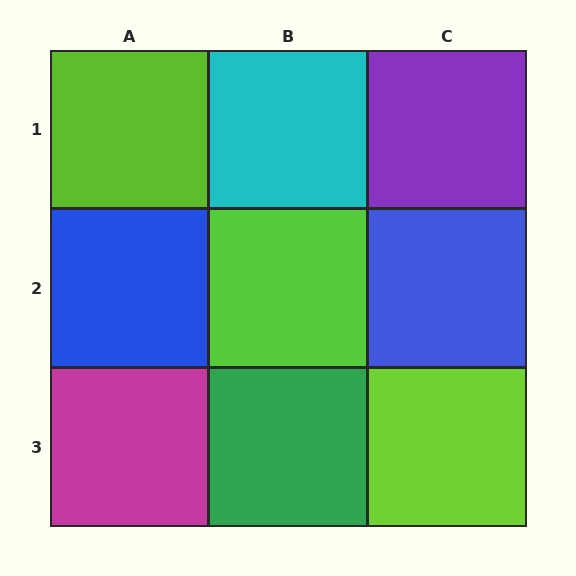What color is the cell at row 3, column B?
Green.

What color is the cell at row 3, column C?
Lime.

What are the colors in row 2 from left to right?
Blue, lime, blue.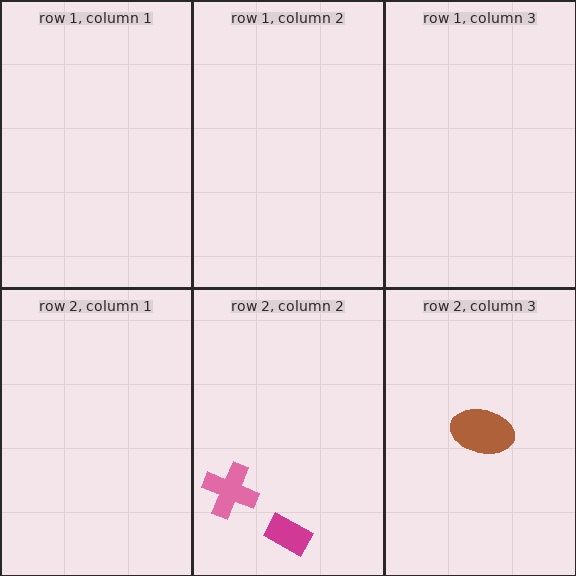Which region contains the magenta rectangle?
The row 2, column 2 region.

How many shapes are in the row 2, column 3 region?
1.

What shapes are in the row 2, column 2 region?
The magenta rectangle, the pink cross.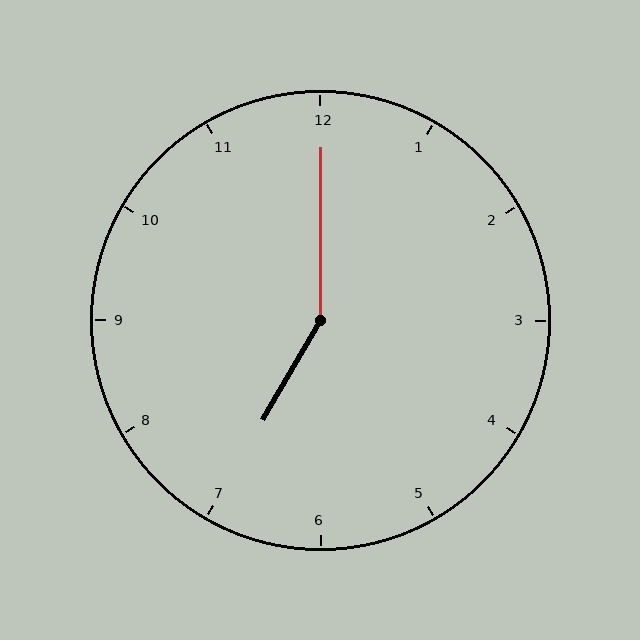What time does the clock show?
7:00.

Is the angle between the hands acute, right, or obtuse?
It is obtuse.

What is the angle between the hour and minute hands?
Approximately 150 degrees.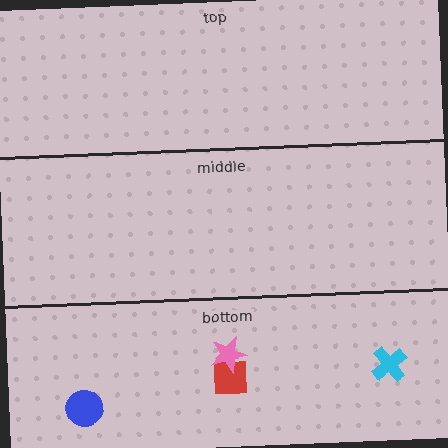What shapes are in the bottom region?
The blue circle, the cyan cross, the red square, the pink star.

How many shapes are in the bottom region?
4.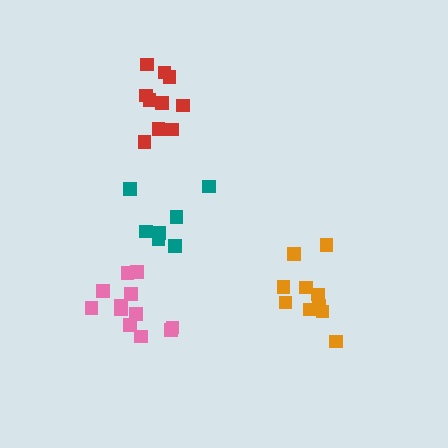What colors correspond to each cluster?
The clusters are colored: pink, teal, orange, red.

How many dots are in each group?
Group 1: 12 dots, Group 2: 7 dots, Group 3: 10 dots, Group 4: 10 dots (39 total).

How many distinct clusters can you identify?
There are 4 distinct clusters.